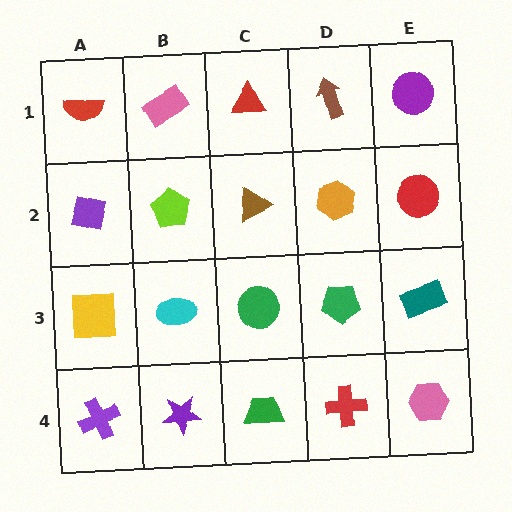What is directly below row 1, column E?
A red circle.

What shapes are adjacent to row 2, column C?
A red triangle (row 1, column C), a green circle (row 3, column C), a lime pentagon (row 2, column B), an orange hexagon (row 2, column D).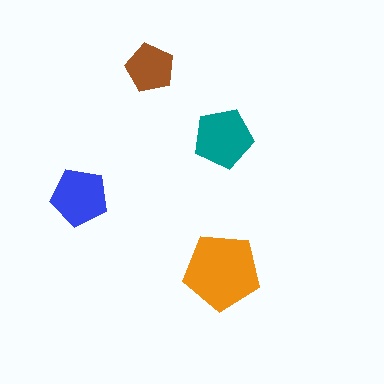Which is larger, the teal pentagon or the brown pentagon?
The teal one.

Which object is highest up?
The brown pentagon is topmost.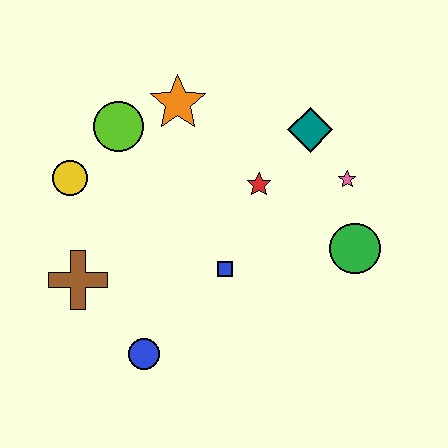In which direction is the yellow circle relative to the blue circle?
The yellow circle is above the blue circle.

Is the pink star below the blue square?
No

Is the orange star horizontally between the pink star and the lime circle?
Yes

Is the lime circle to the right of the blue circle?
No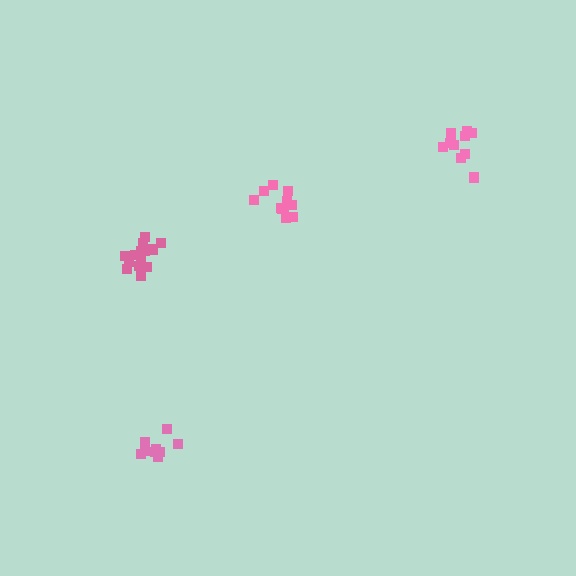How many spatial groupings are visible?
There are 4 spatial groupings.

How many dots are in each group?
Group 1: 15 dots, Group 2: 11 dots, Group 3: 12 dots, Group 4: 9 dots (47 total).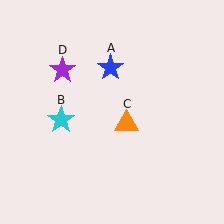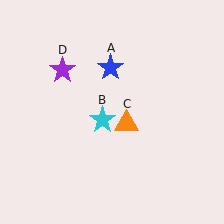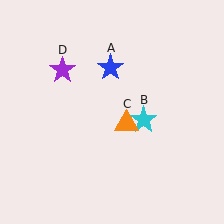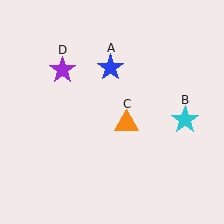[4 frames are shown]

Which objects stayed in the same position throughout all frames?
Blue star (object A) and orange triangle (object C) and purple star (object D) remained stationary.